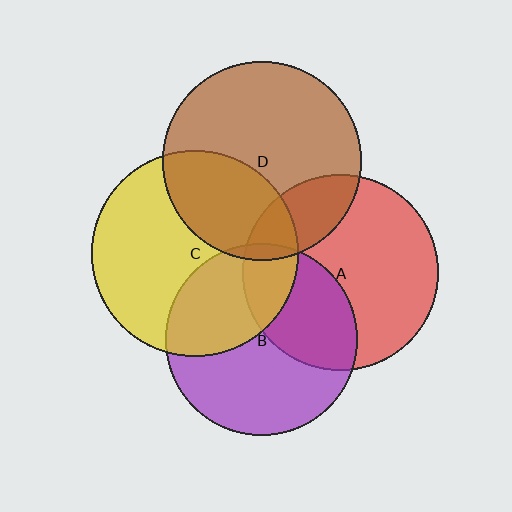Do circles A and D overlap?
Yes.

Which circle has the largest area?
Circle C (yellow).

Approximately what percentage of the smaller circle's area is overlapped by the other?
Approximately 20%.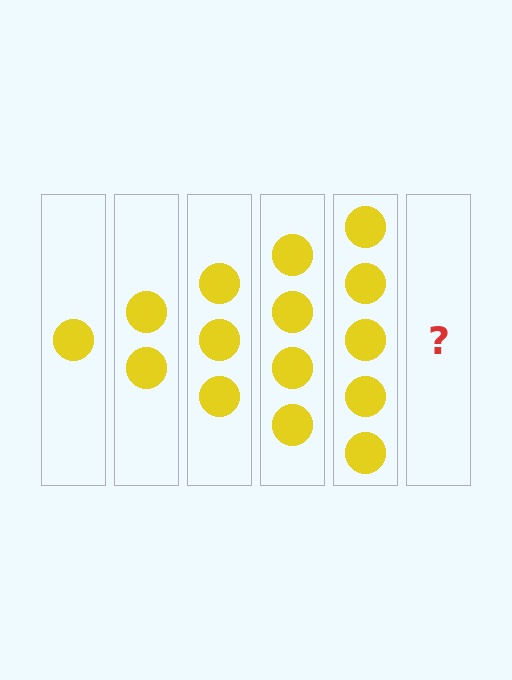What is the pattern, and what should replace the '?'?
The pattern is that each step adds one more circle. The '?' should be 6 circles.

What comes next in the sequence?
The next element should be 6 circles.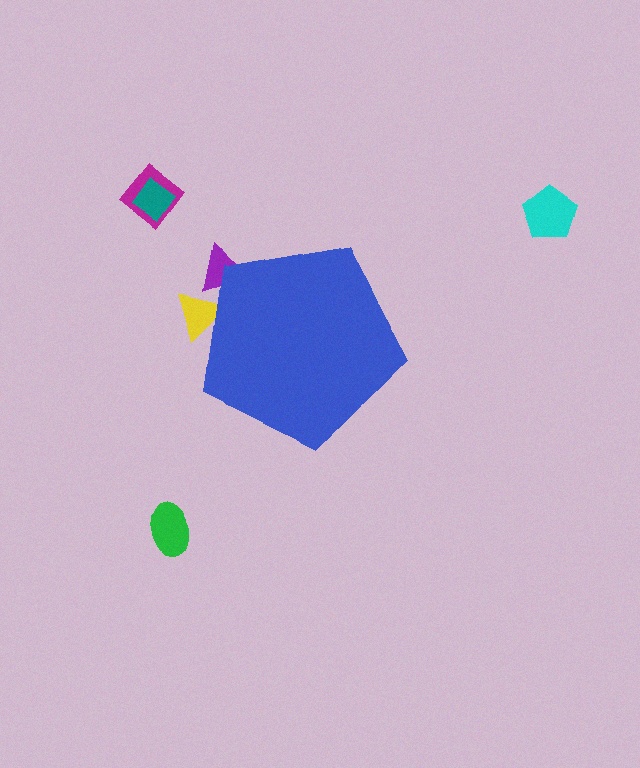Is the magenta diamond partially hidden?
No, the magenta diamond is fully visible.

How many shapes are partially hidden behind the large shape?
2 shapes are partially hidden.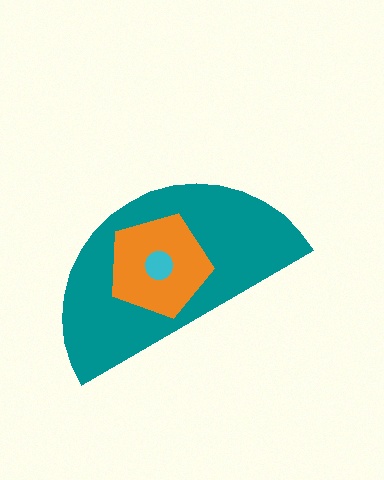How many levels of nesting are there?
3.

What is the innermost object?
The cyan circle.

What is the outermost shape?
The teal semicircle.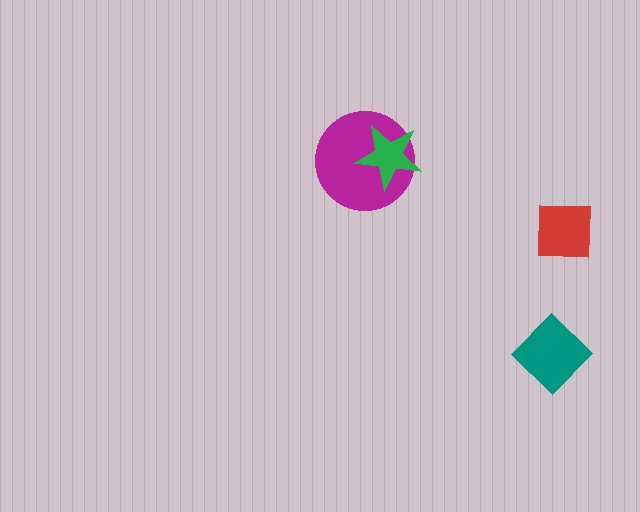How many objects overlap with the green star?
1 object overlaps with the green star.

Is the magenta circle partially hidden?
Yes, it is partially covered by another shape.